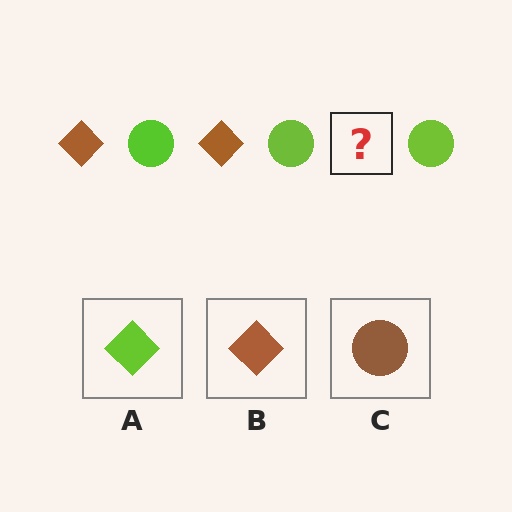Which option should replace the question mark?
Option B.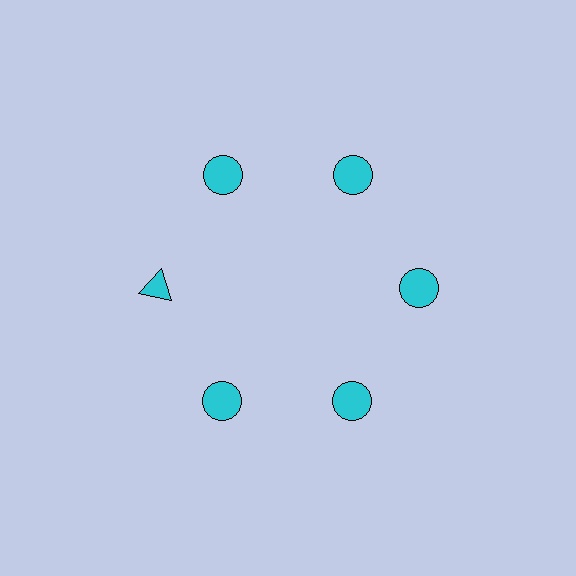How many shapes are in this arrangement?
There are 6 shapes arranged in a ring pattern.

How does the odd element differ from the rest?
It has a different shape: triangle instead of circle.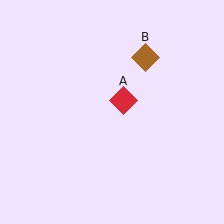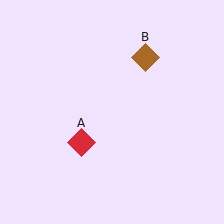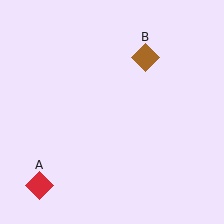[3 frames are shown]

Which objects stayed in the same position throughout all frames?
Brown diamond (object B) remained stationary.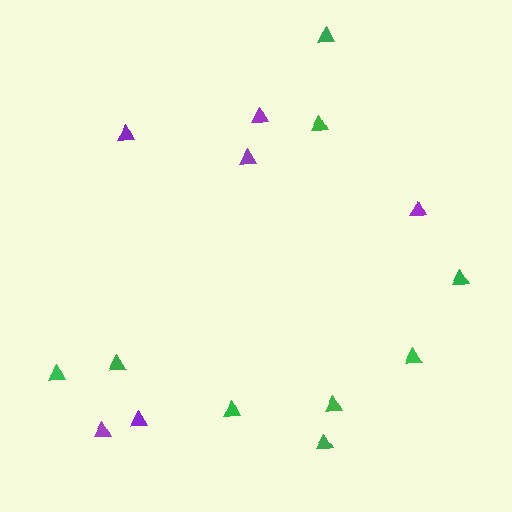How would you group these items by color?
There are 2 groups: one group of green triangles (9) and one group of purple triangles (6).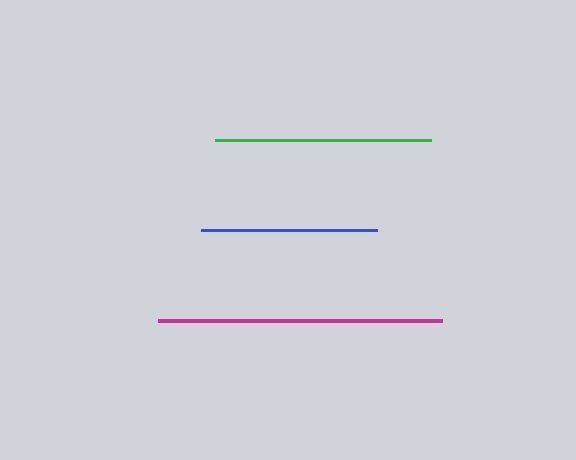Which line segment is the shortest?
The blue line is the shortest at approximately 176 pixels.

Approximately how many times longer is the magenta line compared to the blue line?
The magenta line is approximately 1.6 times the length of the blue line.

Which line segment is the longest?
The magenta line is the longest at approximately 284 pixels.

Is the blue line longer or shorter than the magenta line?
The magenta line is longer than the blue line.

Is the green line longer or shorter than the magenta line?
The magenta line is longer than the green line.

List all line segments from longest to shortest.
From longest to shortest: magenta, green, blue.